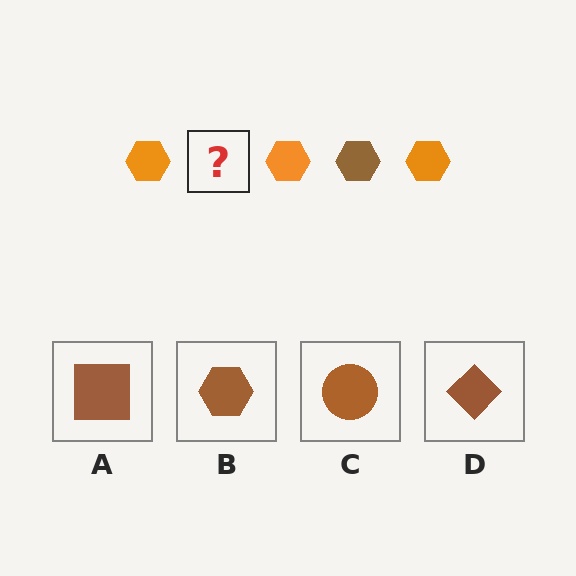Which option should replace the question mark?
Option B.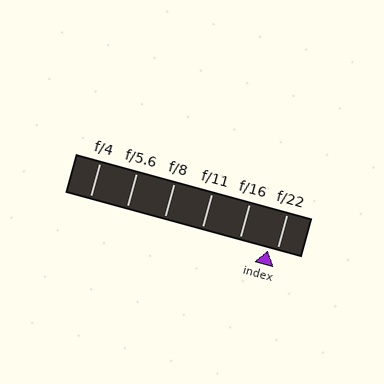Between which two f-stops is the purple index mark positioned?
The index mark is between f/16 and f/22.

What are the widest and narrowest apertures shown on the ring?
The widest aperture shown is f/4 and the narrowest is f/22.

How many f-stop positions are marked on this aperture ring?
There are 6 f-stop positions marked.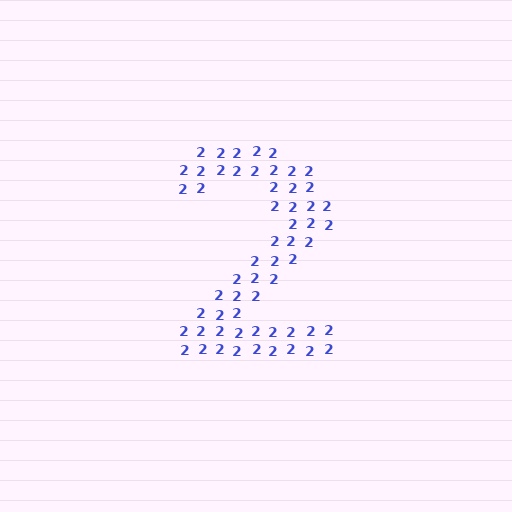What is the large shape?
The large shape is the digit 2.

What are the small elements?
The small elements are digit 2's.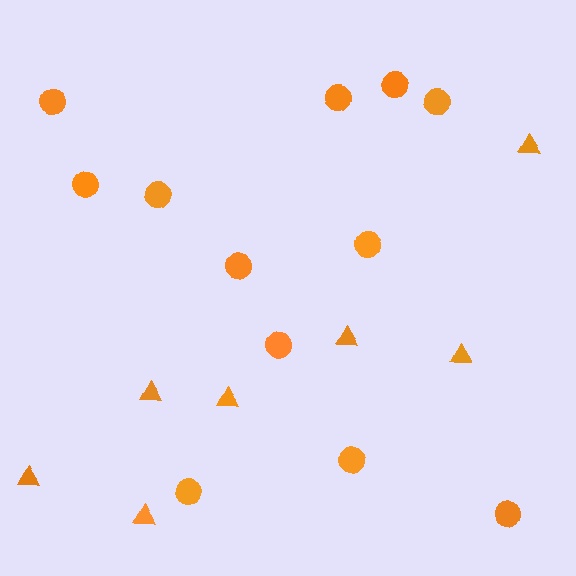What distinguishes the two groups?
There are 2 groups: one group of triangles (7) and one group of circles (12).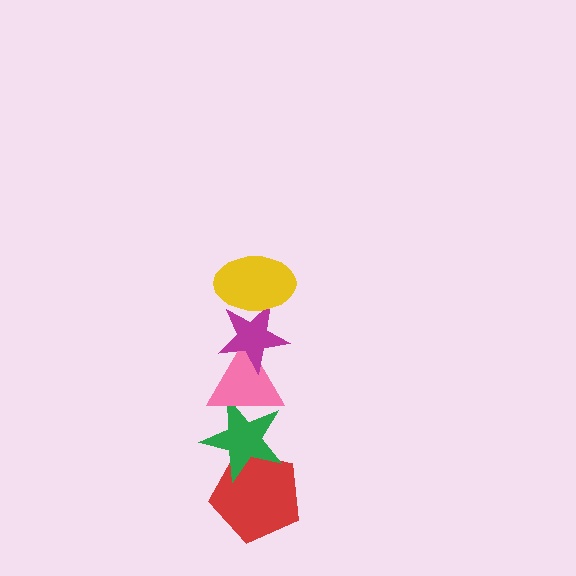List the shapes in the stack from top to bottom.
From top to bottom: the yellow ellipse, the magenta star, the pink triangle, the green star, the red pentagon.